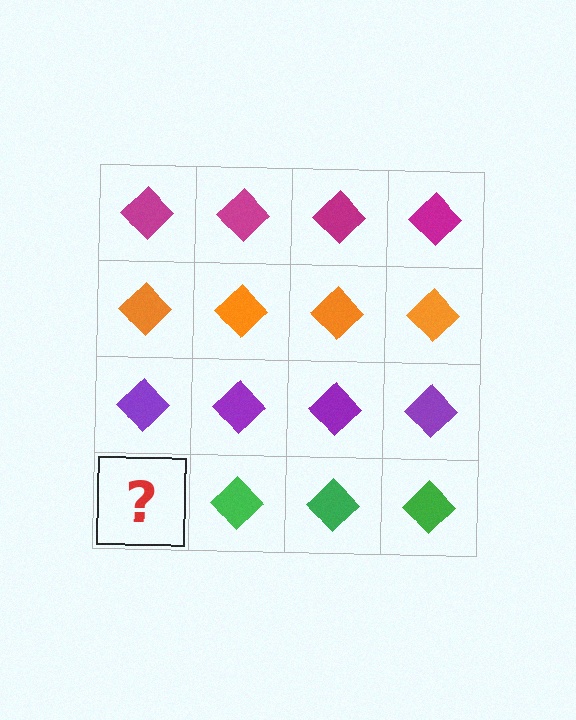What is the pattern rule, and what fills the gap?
The rule is that each row has a consistent color. The gap should be filled with a green diamond.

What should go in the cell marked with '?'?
The missing cell should contain a green diamond.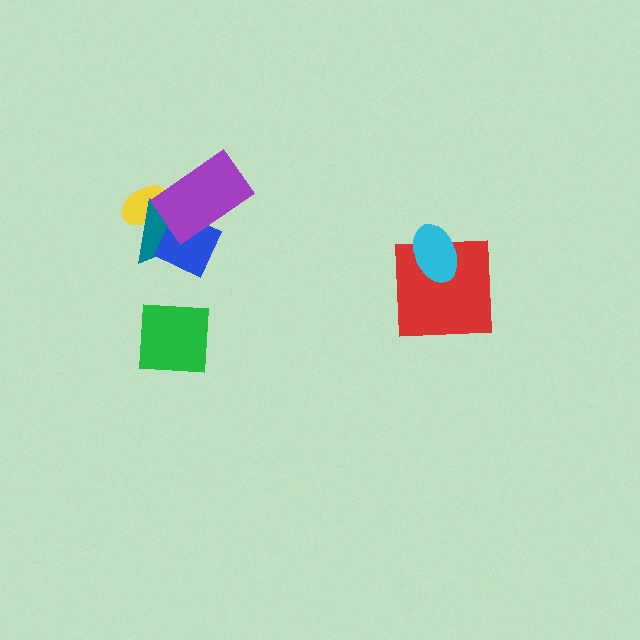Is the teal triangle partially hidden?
Yes, it is partially covered by another shape.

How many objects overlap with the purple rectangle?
3 objects overlap with the purple rectangle.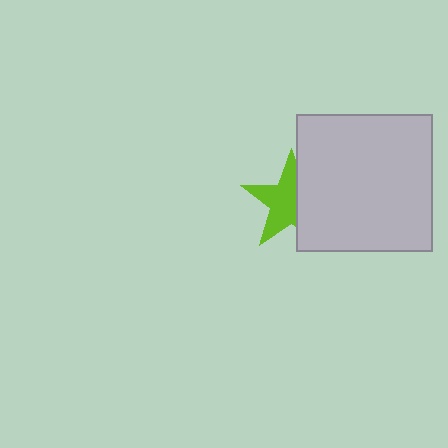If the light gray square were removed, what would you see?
You would see the complete lime star.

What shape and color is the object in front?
The object in front is a light gray square.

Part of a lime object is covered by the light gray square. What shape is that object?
It is a star.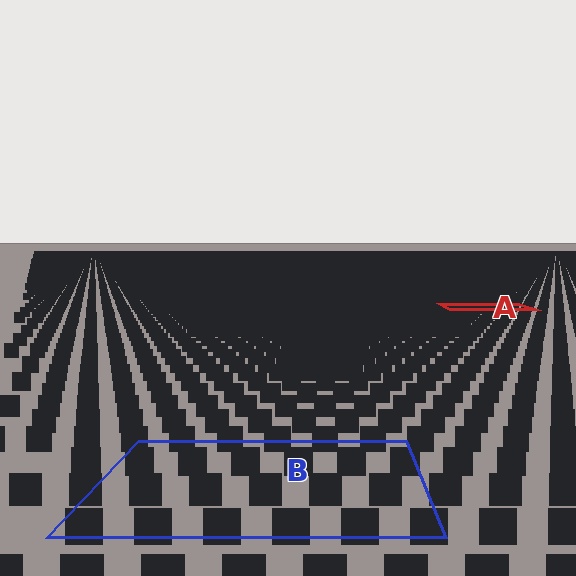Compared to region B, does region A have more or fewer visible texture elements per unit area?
Region A has more texture elements per unit area — they are packed more densely because it is farther away.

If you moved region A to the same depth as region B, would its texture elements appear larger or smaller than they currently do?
They would appear larger. At a closer depth, the same texture elements are projected at a bigger on-screen size.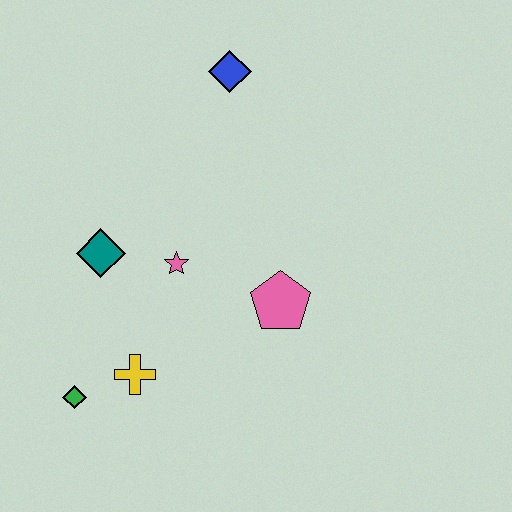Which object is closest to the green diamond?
The yellow cross is closest to the green diamond.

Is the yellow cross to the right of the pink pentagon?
No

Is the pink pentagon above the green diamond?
Yes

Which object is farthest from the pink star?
The blue diamond is farthest from the pink star.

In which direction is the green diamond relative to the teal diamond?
The green diamond is below the teal diamond.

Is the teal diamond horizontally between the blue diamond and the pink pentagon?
No